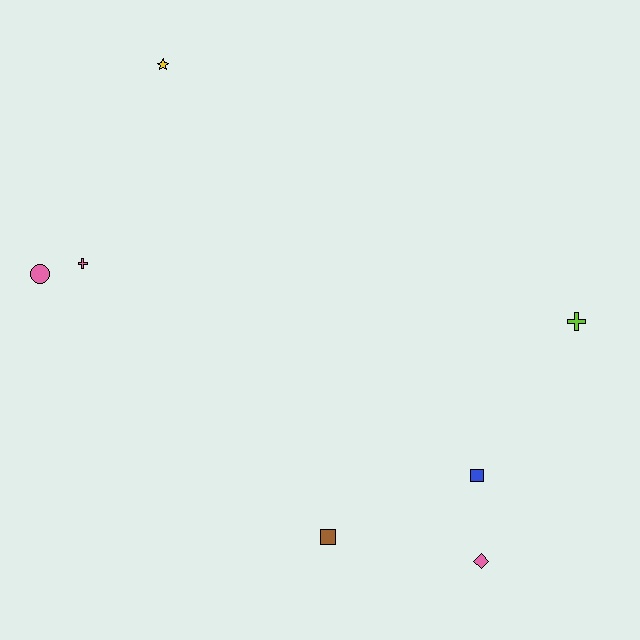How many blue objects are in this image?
There is 1 blue object.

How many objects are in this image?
There are 7 objects.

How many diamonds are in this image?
There is 1 diamond.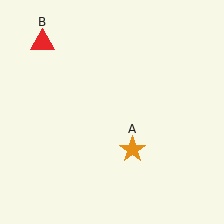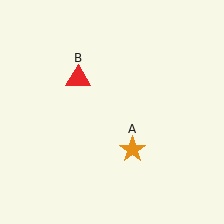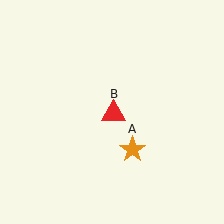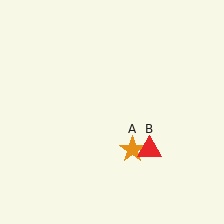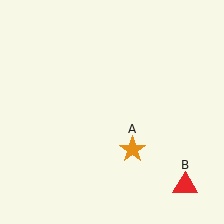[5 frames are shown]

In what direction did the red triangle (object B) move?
The red triangle (object B) moved down and to the right.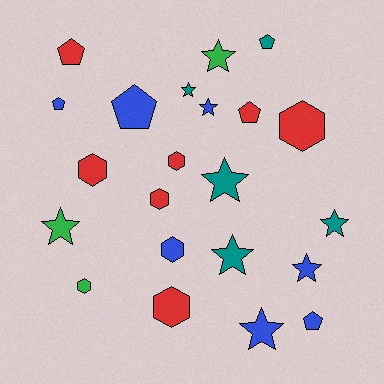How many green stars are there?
There are 2 green stars.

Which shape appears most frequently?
Star, with 9 objects.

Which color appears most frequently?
Blue, with 7 objects.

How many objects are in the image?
There are 22 objects.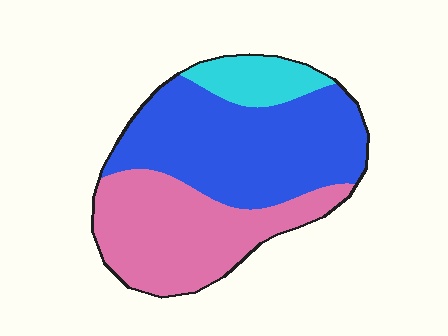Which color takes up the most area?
Blue, at roughly 50%.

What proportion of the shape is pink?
Pink takes up about two fifths (2/5) of the shape.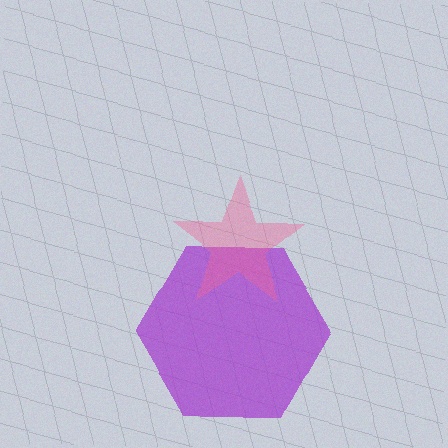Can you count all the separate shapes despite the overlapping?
Yes, there are 2 separate shapes.